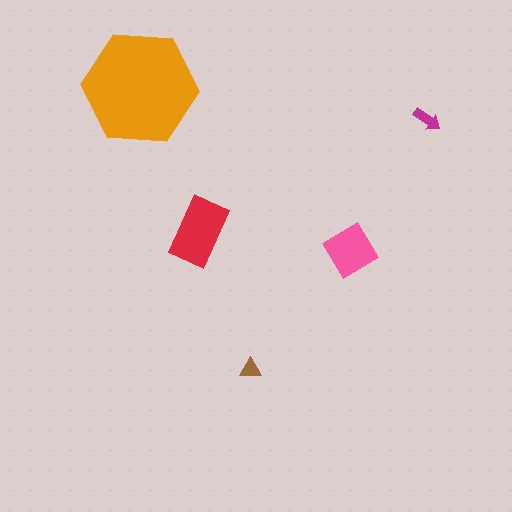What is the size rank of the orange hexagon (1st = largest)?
1st.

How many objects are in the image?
There are 5 objects in the image.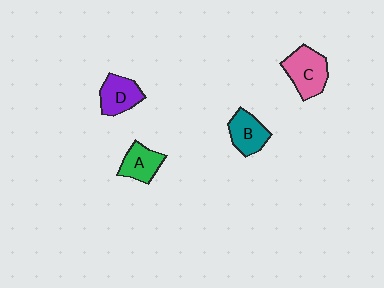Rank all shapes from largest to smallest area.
From largest to smallest: C (pink), D (purple), B (teal), A (green).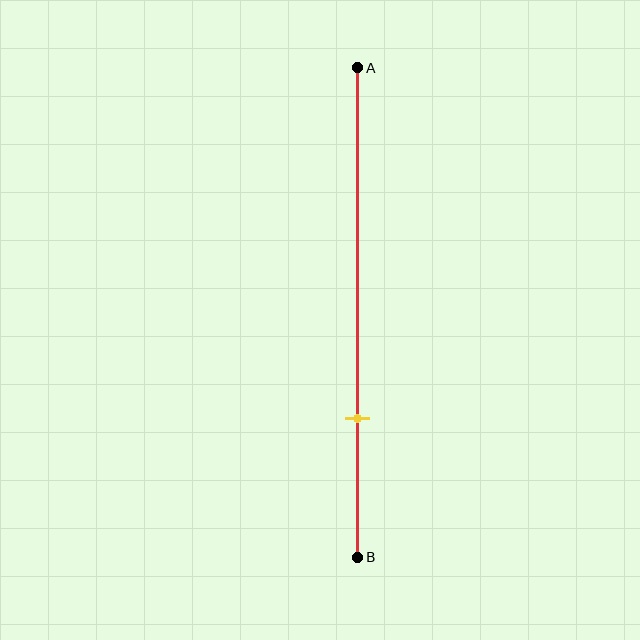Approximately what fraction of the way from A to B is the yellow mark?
The yellow mark is approximately 70% of the way from A to B.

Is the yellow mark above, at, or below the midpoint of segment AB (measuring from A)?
The yellow mark is below the midpoint of segment AB.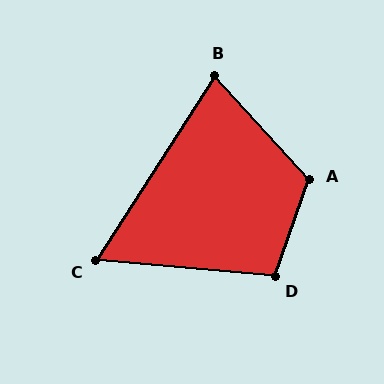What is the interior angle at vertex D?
Approximately 105 degrees (obtuse).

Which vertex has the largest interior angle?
A, at approximately 118 degrees.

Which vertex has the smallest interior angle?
C, at approximately 62 degrees.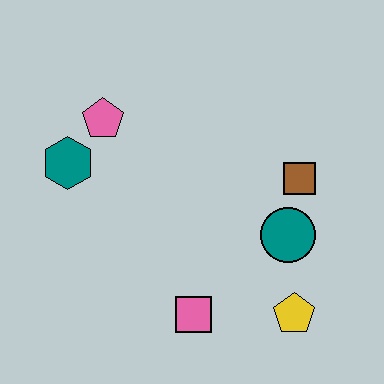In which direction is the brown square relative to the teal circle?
The brown square is above the teal circle.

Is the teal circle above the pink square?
Yes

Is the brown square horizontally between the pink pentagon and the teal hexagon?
No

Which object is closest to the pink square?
The yellow pentagon is closest to the pink square.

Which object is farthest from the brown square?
The teal hexagon is farthest from the brown square.